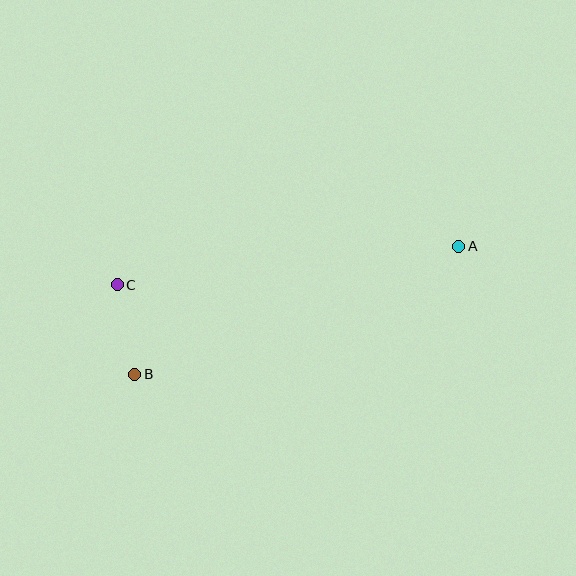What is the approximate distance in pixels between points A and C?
The distance between A and C is approximately 344 pixels.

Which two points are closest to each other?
Points B and C are closest to each other.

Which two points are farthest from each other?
Points A and B are farthest from each other.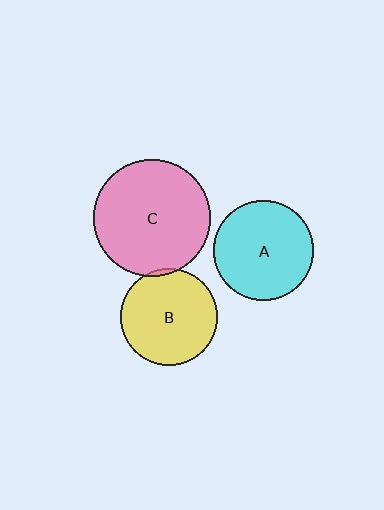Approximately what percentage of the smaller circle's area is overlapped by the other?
Approximately 5%.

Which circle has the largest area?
Circle C (pink).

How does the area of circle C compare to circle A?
Approximately 1.4 times.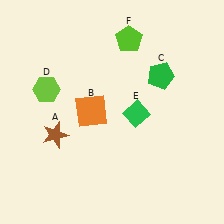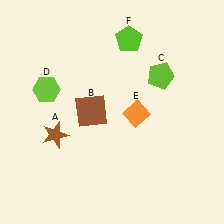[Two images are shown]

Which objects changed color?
B changed from orange to brown. C changed from green to lime. E changed from green to orange.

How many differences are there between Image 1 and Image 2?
There are 3 differences between the two images.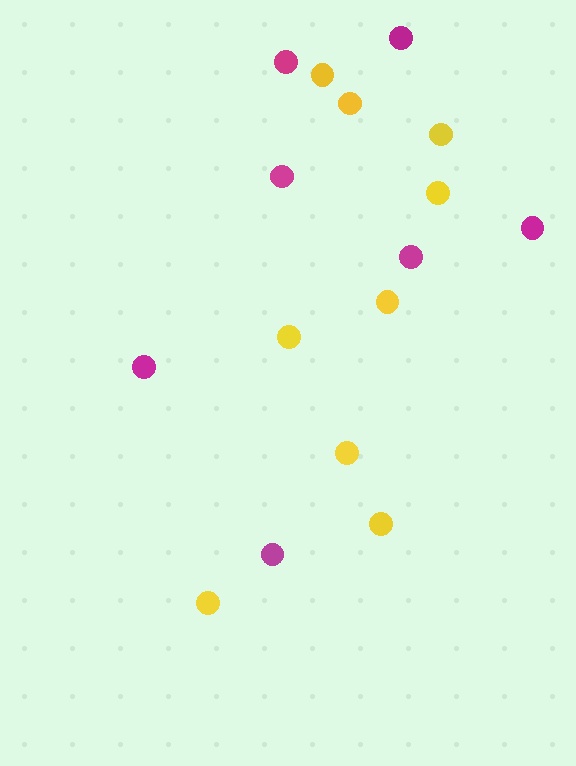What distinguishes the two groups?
There are 2 groups: one group of yellow circles (9) and one group of magenta circles (7).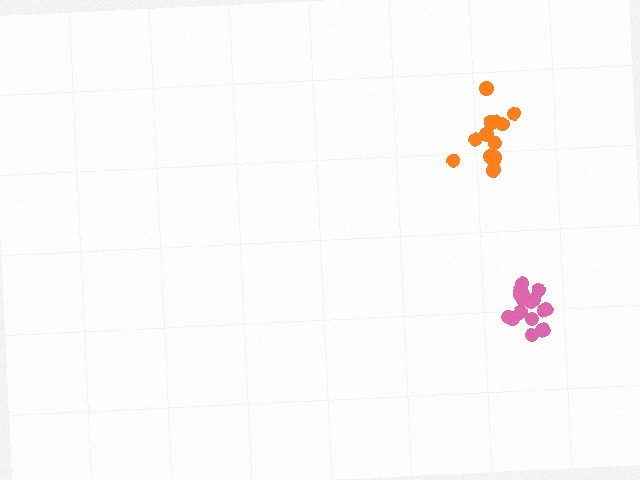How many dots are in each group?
Group 1: 16 dots, Group 2: 13 dots (29 total).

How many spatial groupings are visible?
There are 2 spatial groupings.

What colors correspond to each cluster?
The clusters are colored: pink, orange.